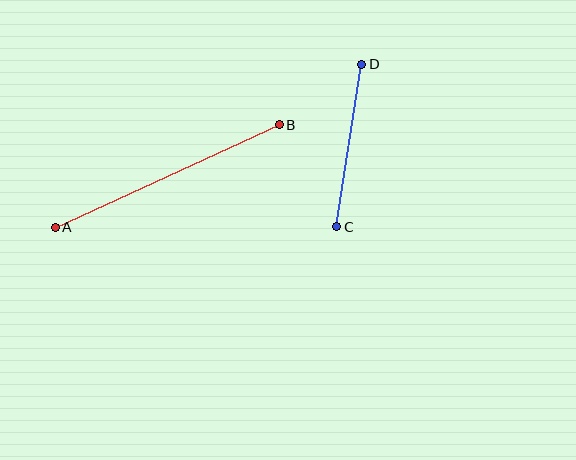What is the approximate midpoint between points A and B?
The midpoint is at approximately (167, 176) pixels.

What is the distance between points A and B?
The distance is approximately 246 pixels.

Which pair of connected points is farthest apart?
Points A and B are farthest apart.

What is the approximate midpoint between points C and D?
The midpoint is at approximately (349, 145) pixels.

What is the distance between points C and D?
The distance is approximately 165 pixels.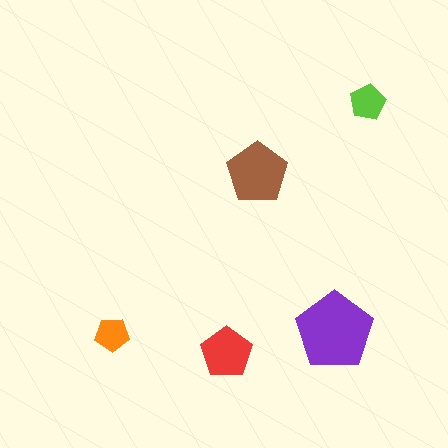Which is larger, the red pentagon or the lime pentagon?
The red one.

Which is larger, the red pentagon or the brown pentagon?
The brown one.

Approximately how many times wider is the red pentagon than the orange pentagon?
About 1.5 times wider.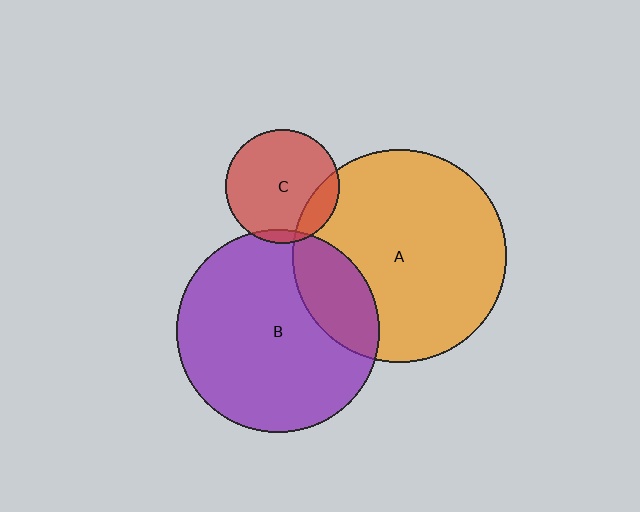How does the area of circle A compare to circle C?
Approximately 3.5 times.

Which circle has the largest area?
Circle A (orange).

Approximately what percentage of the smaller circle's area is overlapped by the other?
Approximately 15%.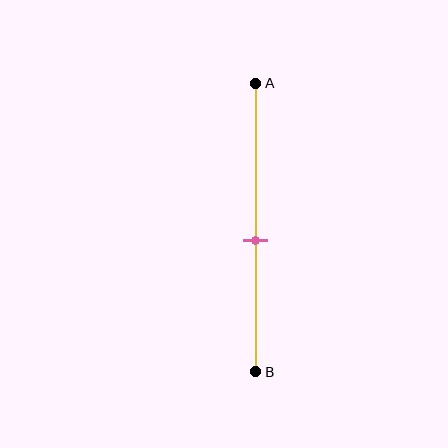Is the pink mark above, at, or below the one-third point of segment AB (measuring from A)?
The pink mark is below the one-third point of segment AB.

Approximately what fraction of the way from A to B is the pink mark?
The pink mark is approximately 55% of the way from A to B.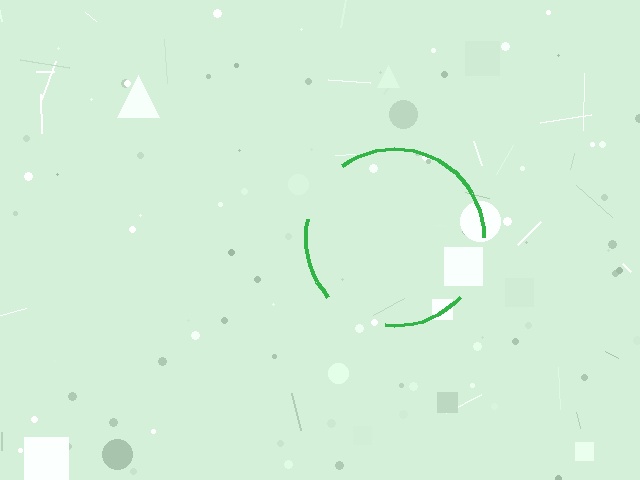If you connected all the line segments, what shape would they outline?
They would outline a circle.